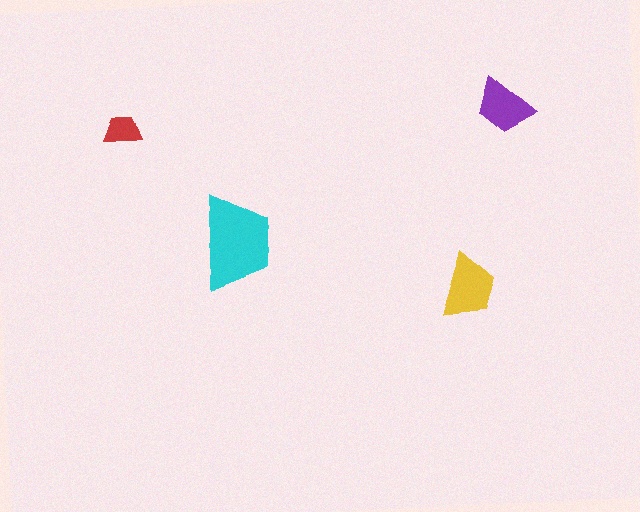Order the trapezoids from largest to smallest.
the cyan one, the yellow one, the purple one, the red one.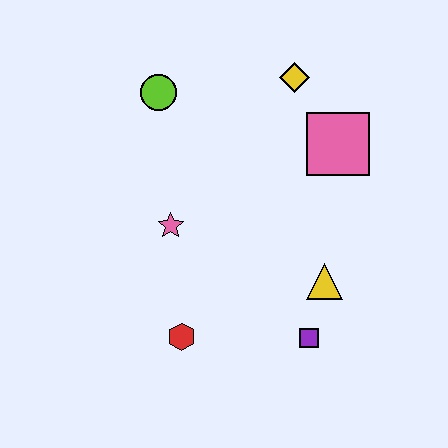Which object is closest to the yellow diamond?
The pink square is closest to the yellow diamond.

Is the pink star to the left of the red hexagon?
Yes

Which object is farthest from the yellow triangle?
The lime circle is farthest from the yellow triangle.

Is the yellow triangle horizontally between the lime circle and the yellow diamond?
No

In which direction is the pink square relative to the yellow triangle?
The pink square is above the yellow triangle.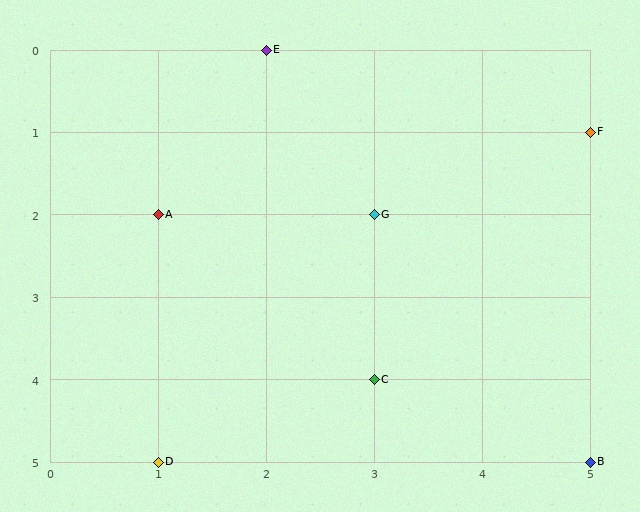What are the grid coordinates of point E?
Point E is at grid coordinates (2, 0).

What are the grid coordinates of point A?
Point A is at grid coordinates (1, 2).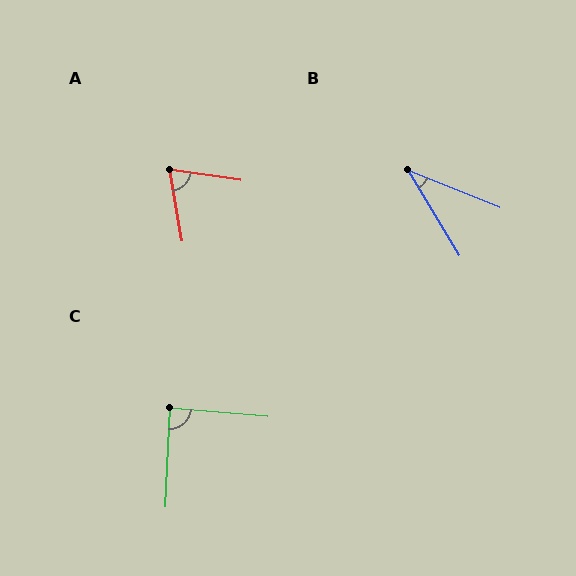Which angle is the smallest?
B, at approximately 37 degrees.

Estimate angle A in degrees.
Approximately 71 degrees.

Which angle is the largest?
C, at approximately 88 degrees.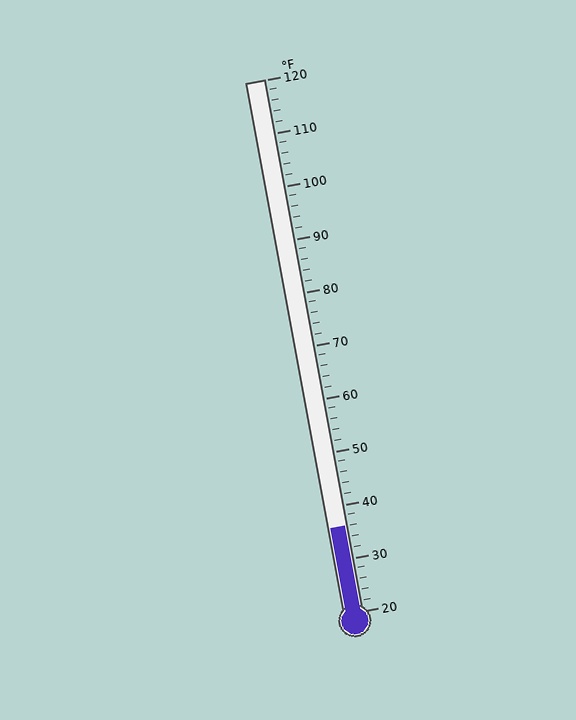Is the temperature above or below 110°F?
The temperature is below 110°F.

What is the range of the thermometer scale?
The thermometer scale ranges from 20°F to 120°F.